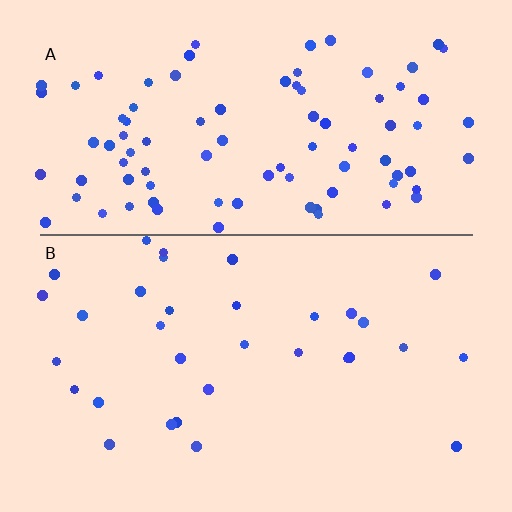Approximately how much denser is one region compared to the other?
Approximately 2.8× — region A over region B.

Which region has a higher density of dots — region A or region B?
A (the top).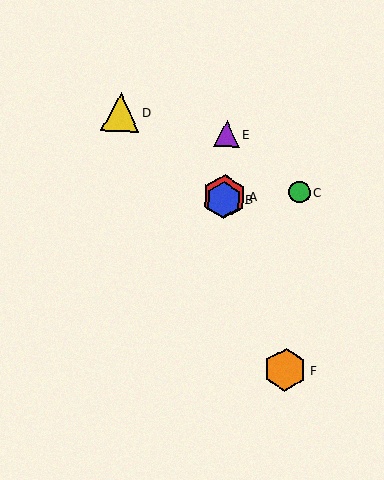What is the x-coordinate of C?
Object C is at x≈300.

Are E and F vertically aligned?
No, E is at x≈226 and F is at x≈285.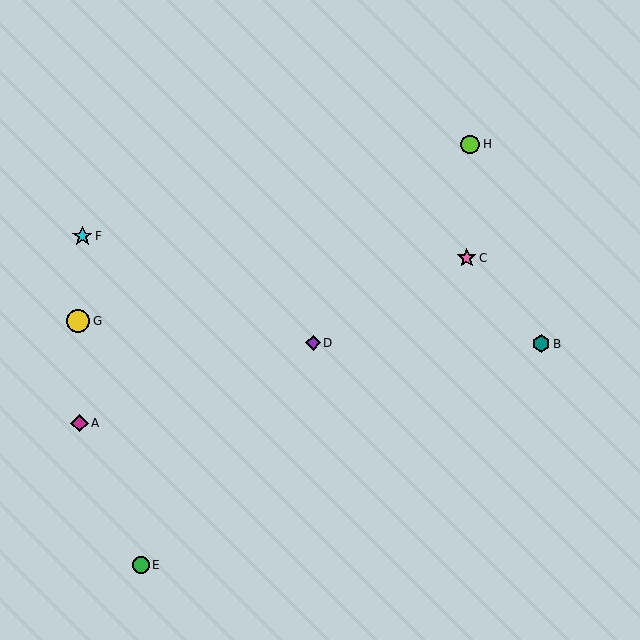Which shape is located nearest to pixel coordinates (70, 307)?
The yellow circle (labeled G) at (78, 321) is nearest to that location.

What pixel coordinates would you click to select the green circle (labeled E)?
Click at (141, 565) to select the green circle E.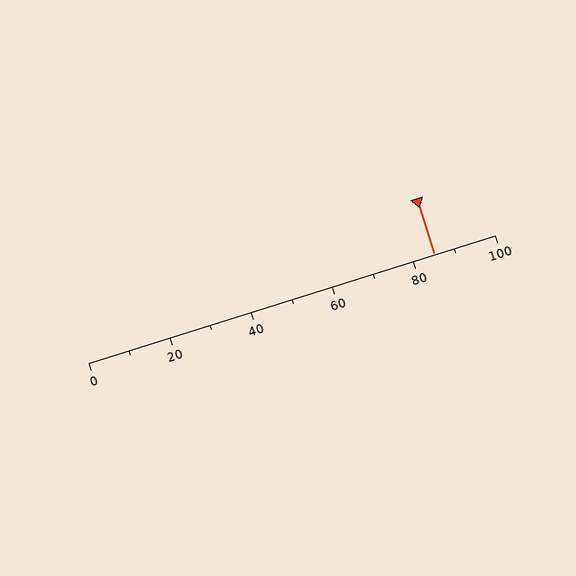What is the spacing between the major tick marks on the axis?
The major ticks are spaced 20 apart.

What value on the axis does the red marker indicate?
The marker indicates approximately 85.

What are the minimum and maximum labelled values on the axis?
The axis runs from 0 to 100.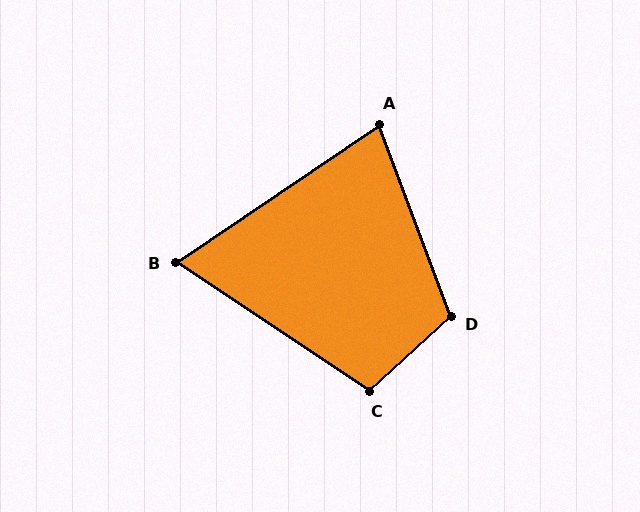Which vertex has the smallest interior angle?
B, at approximately 68 degrees.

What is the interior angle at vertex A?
Approximately 76 degrees (acute).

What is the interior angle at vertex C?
Approximately 104 degrees (obtuse).